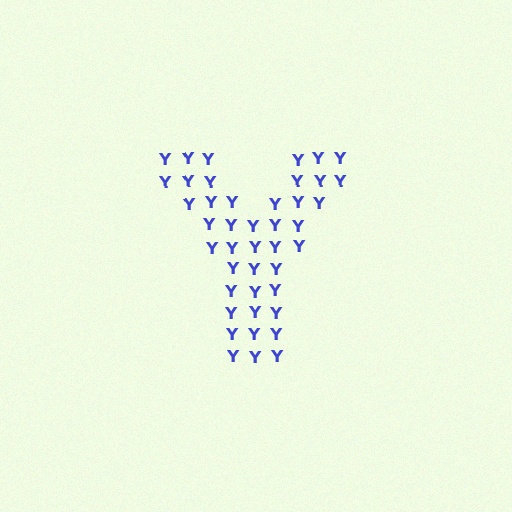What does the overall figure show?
The overall figure shows the letter Y.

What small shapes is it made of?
It is made of small letter Y's.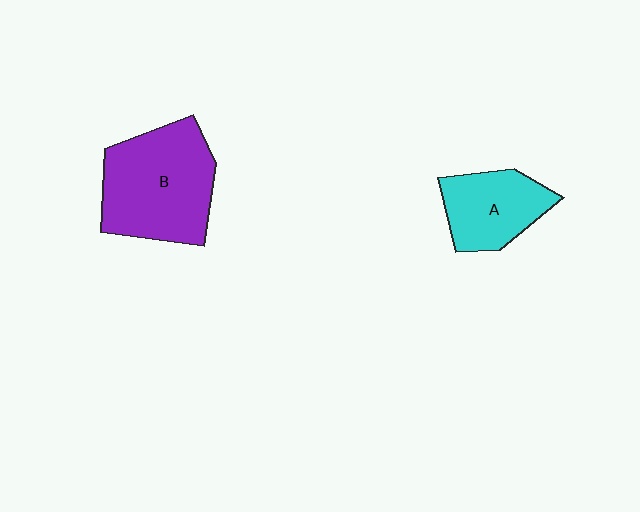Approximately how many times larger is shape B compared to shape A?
Approximately 1.7 times.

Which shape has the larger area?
Shape B (purple).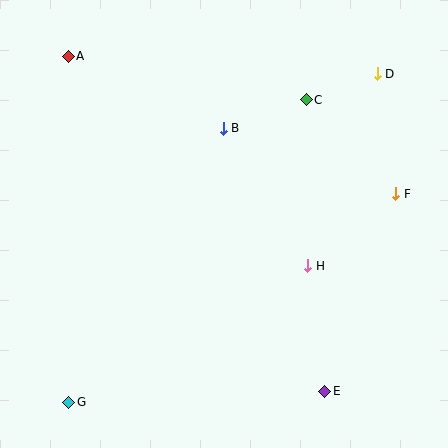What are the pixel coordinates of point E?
Point E is at (325, 391).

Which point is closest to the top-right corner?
Point D is closest to the top-right corner.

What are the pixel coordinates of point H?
Point H is at (308, 266).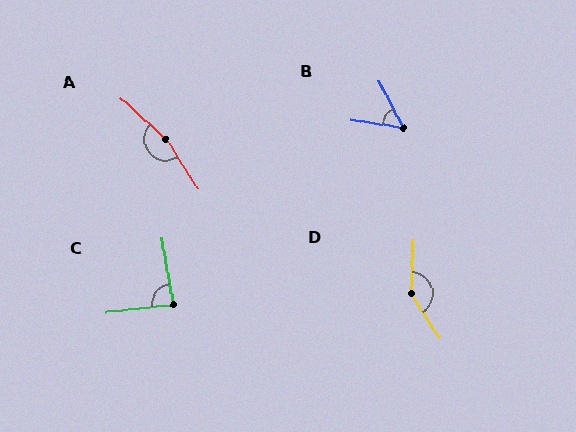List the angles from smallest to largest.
B (53°), C (87°), D (146°), A (165°).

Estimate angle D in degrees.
Approximately 146 degrees.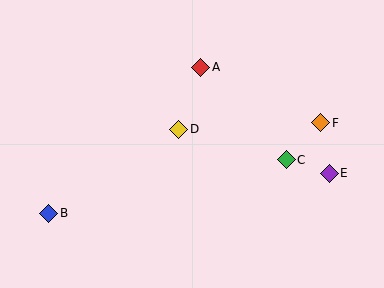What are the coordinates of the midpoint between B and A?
The midpoint between B and A is at (125, 140).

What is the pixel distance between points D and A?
The distance between D and A is 66 pixels.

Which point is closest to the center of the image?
Point D at (179, 129) is closest to the center.